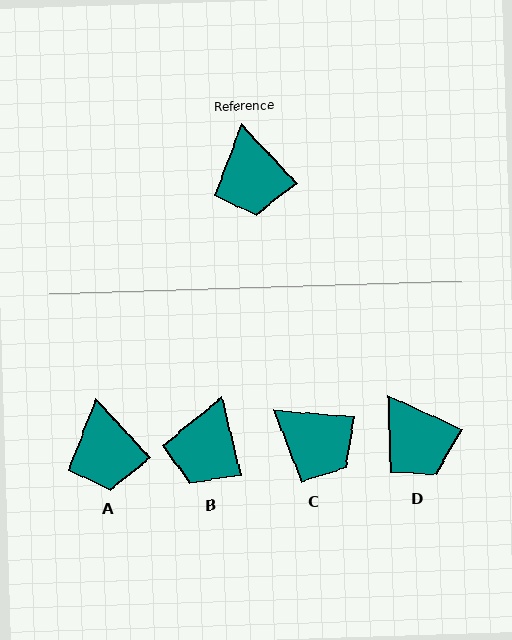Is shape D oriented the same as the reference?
No, it is off by about 22 degrees.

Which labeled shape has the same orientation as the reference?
A.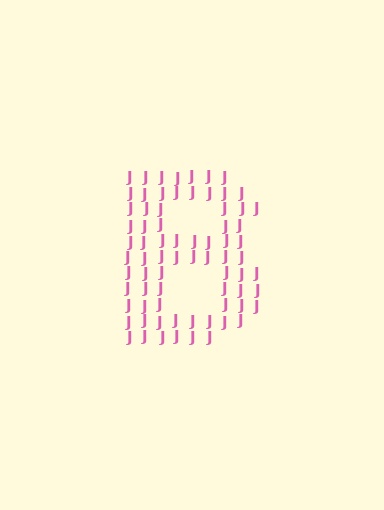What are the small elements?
The small elements are letter J's.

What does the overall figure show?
The overall figure shows the letter B.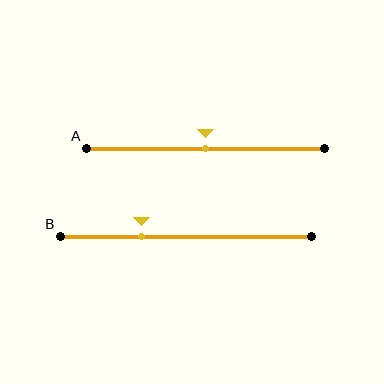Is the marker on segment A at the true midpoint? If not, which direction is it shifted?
Yes, the marker on segment A is at the true midpoint.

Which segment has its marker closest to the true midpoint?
Segment A has its marker closest to the true midpoint.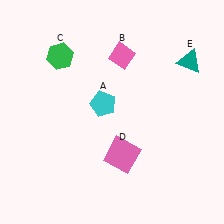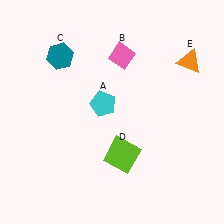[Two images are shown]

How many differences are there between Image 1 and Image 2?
There are 3 differences between the two images.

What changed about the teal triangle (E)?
In Image 1, E is teal. In Image 2, it changed to orange.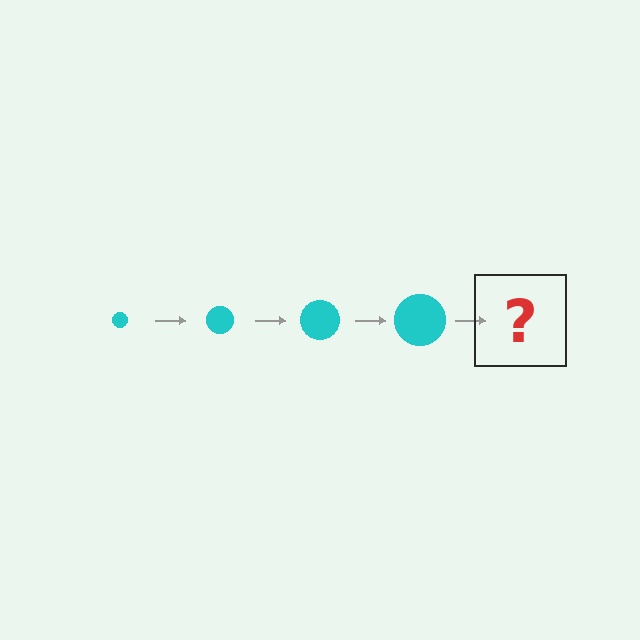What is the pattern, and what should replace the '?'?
The pattern is that the circle gets progressively larger each step. The '?' should be a cyan circle, larger than the previous one.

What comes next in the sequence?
The next element should be a cyan circle, larger than the previous one.